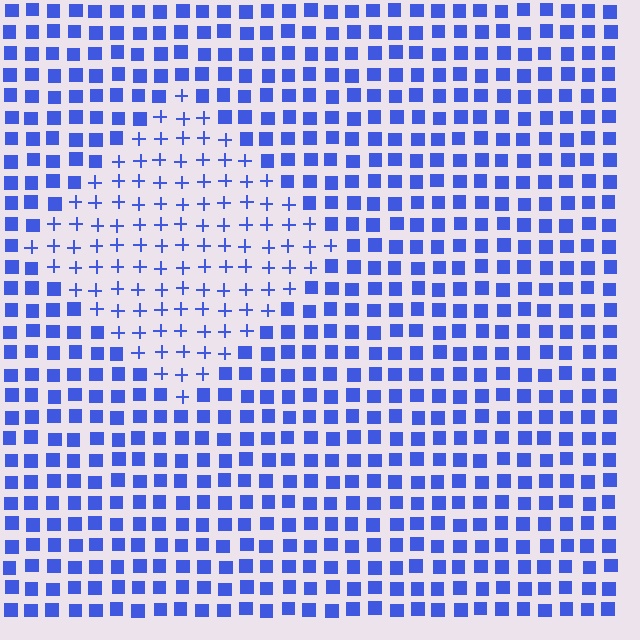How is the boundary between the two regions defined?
The boundary is defined by a change in element shape: plus signs inside vs. squares outside. All elements share the same color and spacing.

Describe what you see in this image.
The image is filled with small blue elements arranged in a uniform grid. A diamond-shaped region contains plus signs, while the surrounding area contains squares. The boundary is defined purely by the change in element shape.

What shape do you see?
I see a diamond.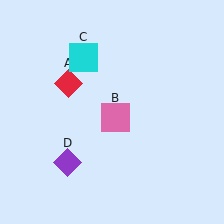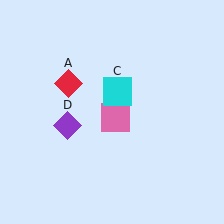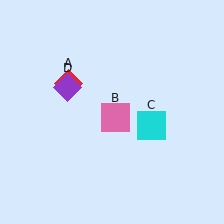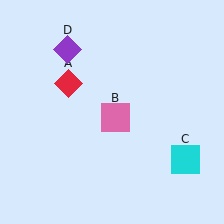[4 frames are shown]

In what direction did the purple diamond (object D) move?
The purple diamond (object D) moved up.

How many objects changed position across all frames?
2 objects changed position: cyan square (object C), purple diamond (object D).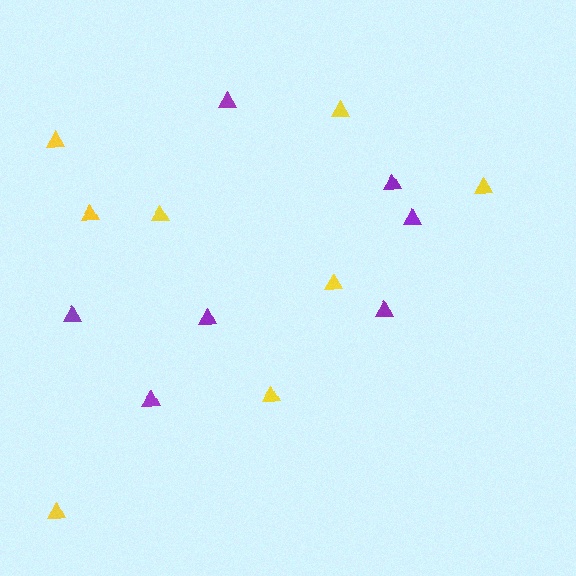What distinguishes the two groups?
There are 2 groups: one group of purple triangles (7) and one group of yellow triangles (8).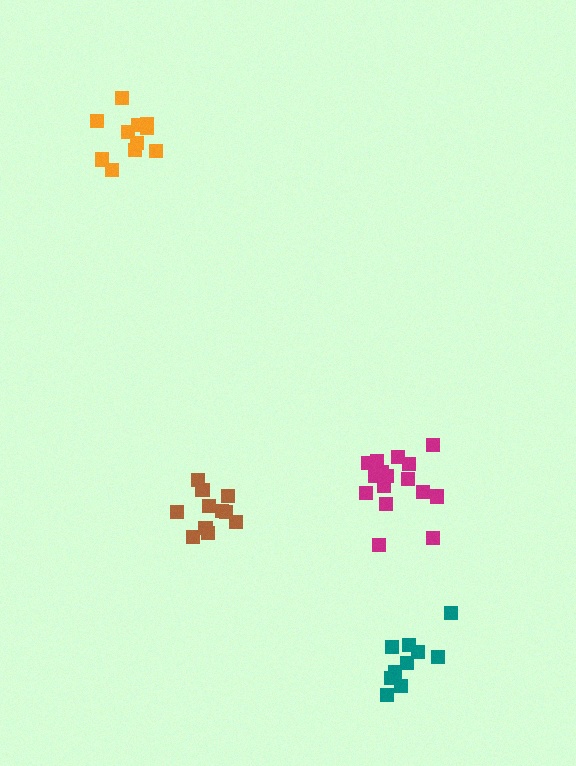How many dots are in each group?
Group 1: 10 dots, Group 2: 11 dots, Group 3: 16 dots, Group 4: 11 dots (48 total).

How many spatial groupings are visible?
There are 4 spatial groupings.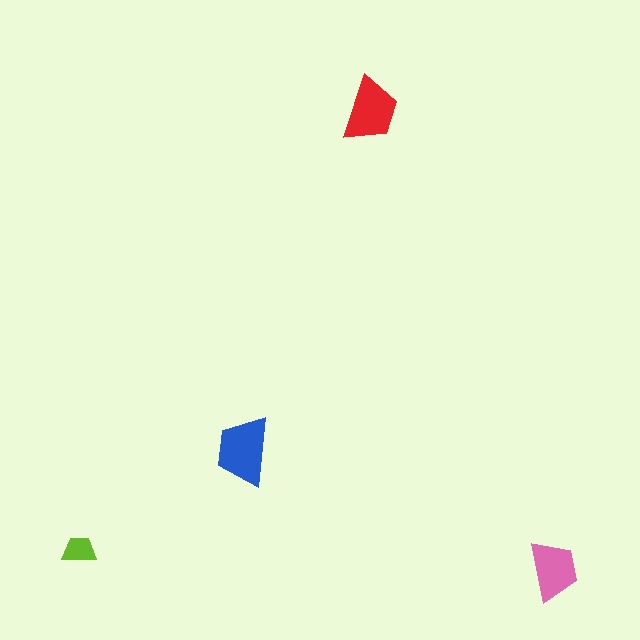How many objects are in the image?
There are 4 objects in the image.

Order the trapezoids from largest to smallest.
the blue one, the red one, the pink one, the lime one.